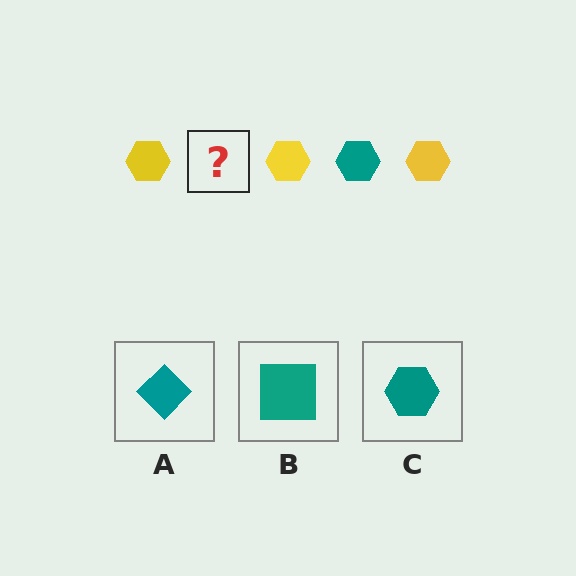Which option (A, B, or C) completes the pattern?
C.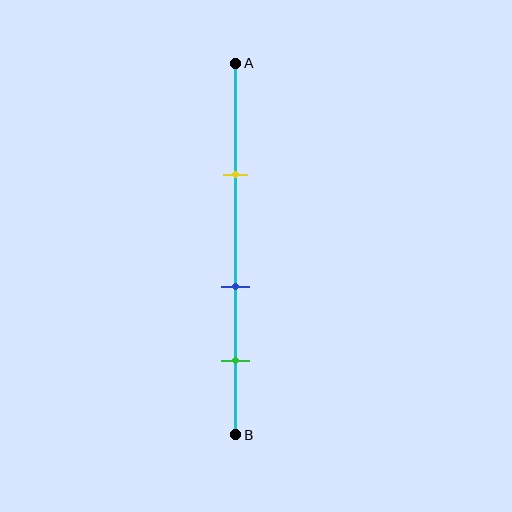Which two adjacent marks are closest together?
The blue and green marks are the closest adjacent pair.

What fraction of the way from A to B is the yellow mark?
The yellow mark is approximately 30% (0.3) of the way from A to B.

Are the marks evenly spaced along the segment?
Yes, the marks are approximately evenly spaced.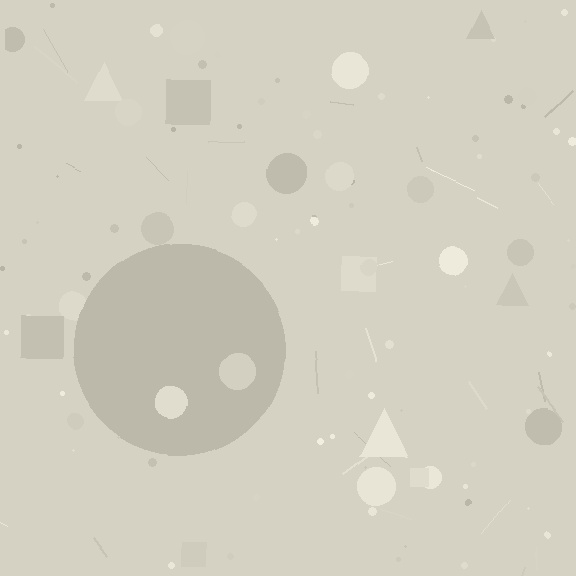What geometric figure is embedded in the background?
A circle is embedded in the background.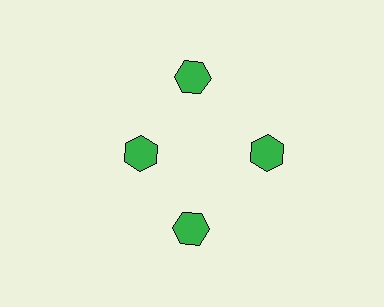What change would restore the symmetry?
The symmetry would be restored by moving it outward, back onto the ring so that all 4 hexagons sit at equal angles and equal distance from the center.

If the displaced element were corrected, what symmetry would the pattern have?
It would have 4-fold rotational symmetry — the pattern would map onto itself every 90 degrees.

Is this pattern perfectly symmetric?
No. The 4 green hexagons are arranged in a ring, but one element near the 9 o'clock position is pulled inward toward the center, breaking the 4-fold rotational symmetry.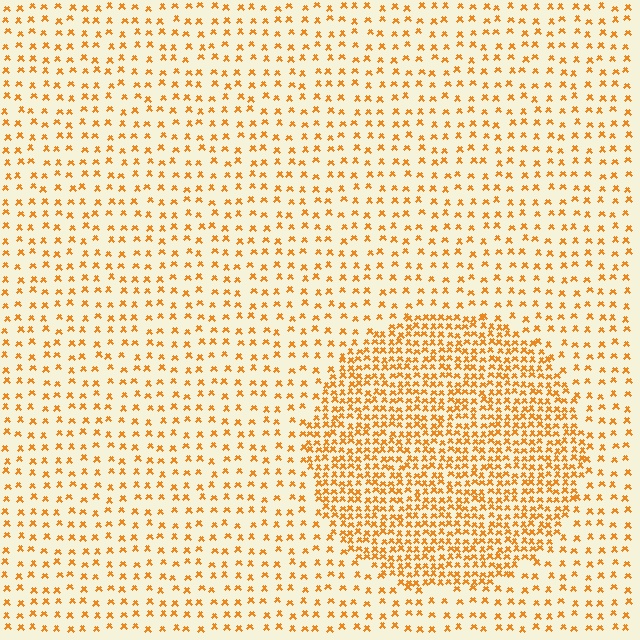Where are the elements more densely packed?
The elements are more densely packed inside the circle boundary.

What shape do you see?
I see a circle.